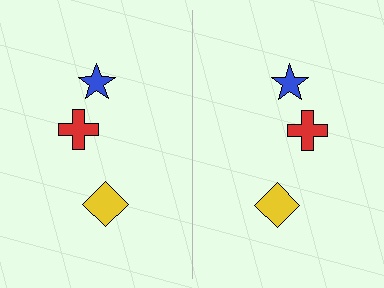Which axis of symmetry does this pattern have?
The pattern has a vertical axis of symmetry running through the center of the image.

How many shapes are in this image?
There are 6 shapes in this image.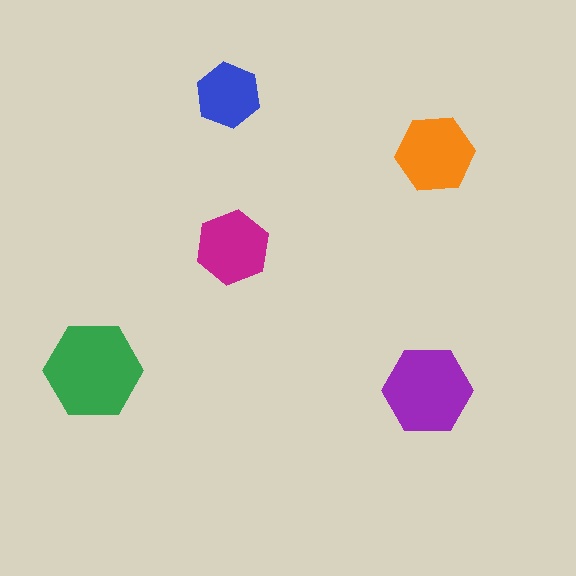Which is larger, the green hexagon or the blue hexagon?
The green one.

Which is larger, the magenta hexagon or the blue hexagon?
The magenta one.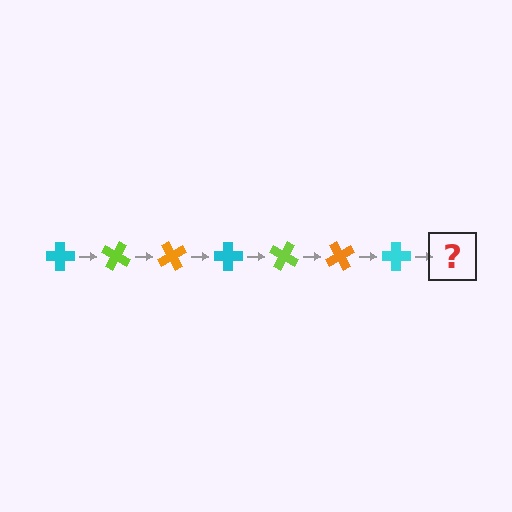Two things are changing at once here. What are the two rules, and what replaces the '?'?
The two rules are that it rotates 30 degrees each step and the color cycles through cyan, lime, and orange. The '?' should be a lime cross, rotated 210 degrees from the start.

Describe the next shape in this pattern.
It should be a lime cross, rotated 210 degrees from the start.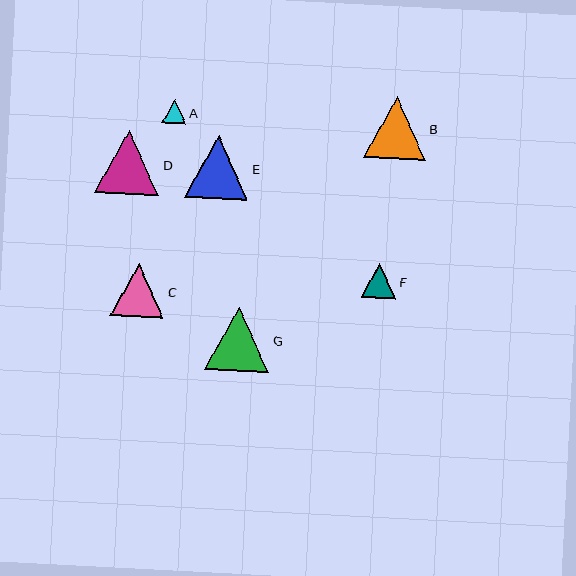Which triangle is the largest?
Triangle G is the largest with a size of approximately 64 pixels.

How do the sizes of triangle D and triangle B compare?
Triangle D and triangle B are approximately the same size.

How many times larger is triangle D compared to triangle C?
Triangle D is approximately 1.2 times the size of triangle C.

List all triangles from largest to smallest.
From largest to smallest: G, D, E, B, C, F, A.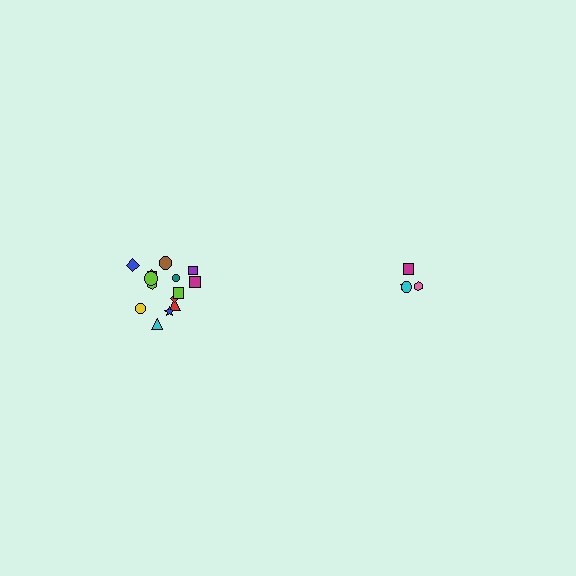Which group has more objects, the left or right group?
The left group.